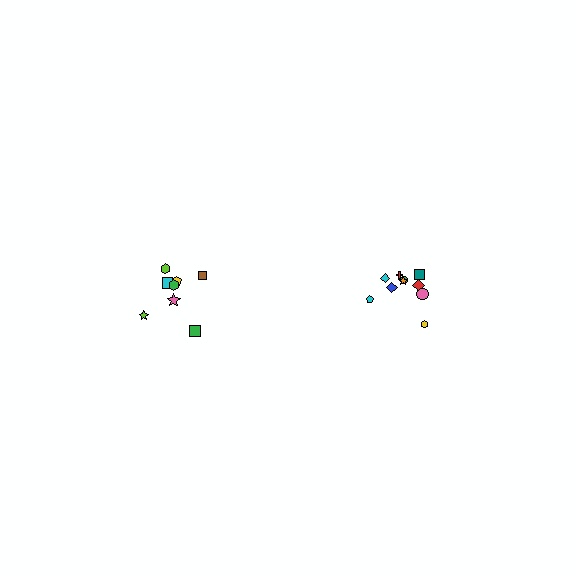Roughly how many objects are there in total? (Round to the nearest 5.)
Roughly 20 objects in total.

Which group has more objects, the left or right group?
The right group.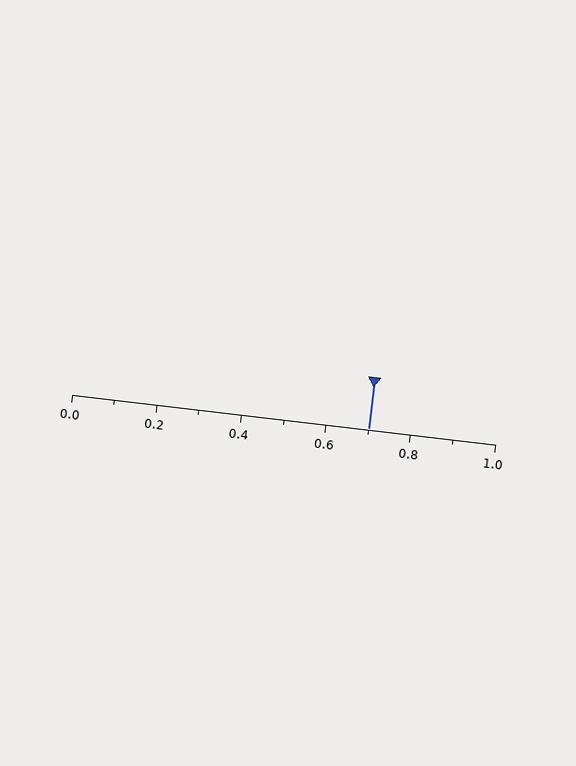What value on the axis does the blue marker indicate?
The marker indicates approximately 0.7.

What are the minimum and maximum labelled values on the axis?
The axis runs from 0.0 to 1.0.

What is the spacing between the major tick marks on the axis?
The major ticks are spaced 0.2 apart.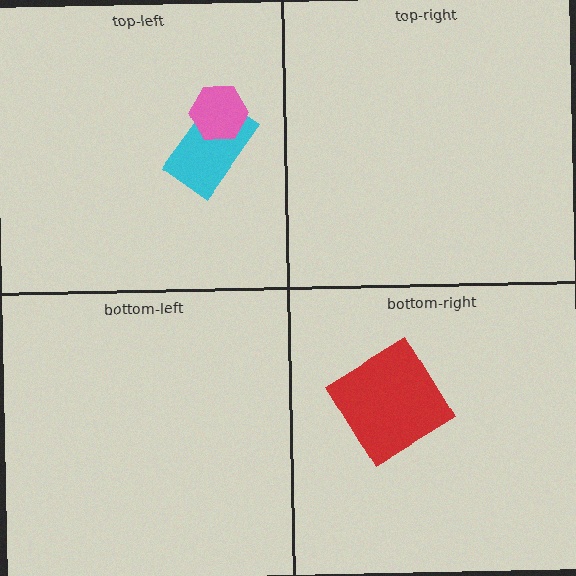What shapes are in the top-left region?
The cyan rectangle, the pink hexagon.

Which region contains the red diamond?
The bottom-right region.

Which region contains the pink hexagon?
The top-left region.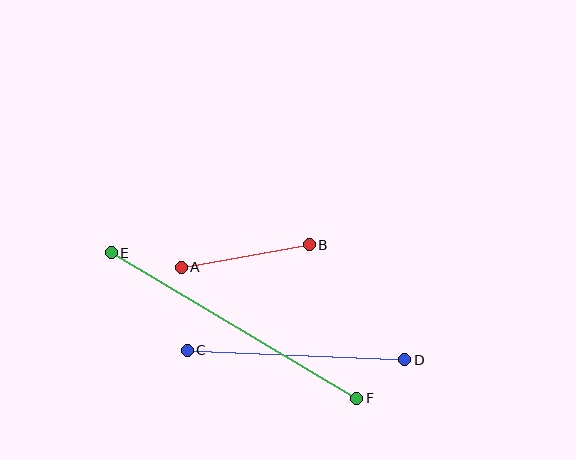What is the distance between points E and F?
The distance is approximately 285 pixels.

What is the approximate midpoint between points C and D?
The midpoint is at approximately (296, 355) pixels.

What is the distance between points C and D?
The distance is approximately 218 pixels.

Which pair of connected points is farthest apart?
Points E and F are farthest apart.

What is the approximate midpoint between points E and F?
The midpoint is at approximately (234, 326) pixels.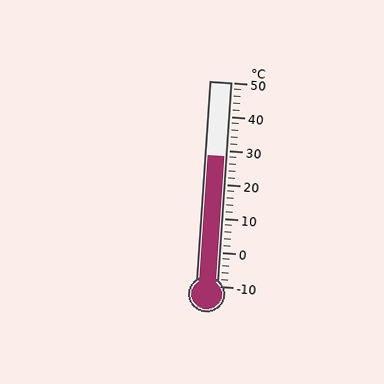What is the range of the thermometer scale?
The thermometer scale ranges from -10°C to 50°C.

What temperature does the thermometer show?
The thermometer shows approximately 28°C.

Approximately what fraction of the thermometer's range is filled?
The thermometer is filled to approximately 65% of its range.